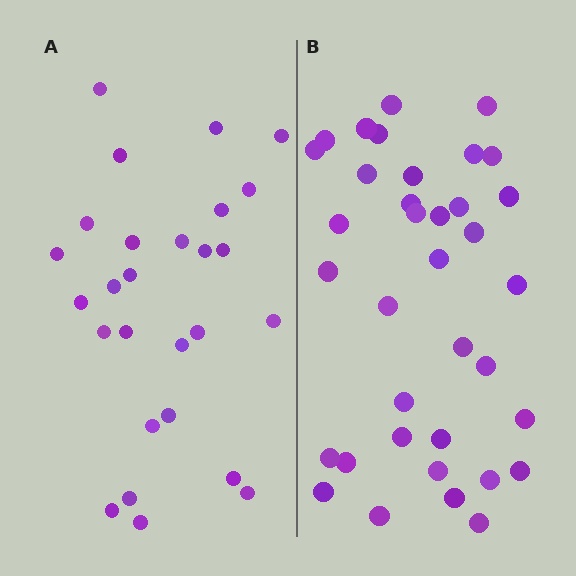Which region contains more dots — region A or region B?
Region B (the right region) has more dots.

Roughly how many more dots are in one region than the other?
Region B has roughly 8 or so more dots than region A.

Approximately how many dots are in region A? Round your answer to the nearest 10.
About 30 dots. (The exact count is 27, which rounds to 30.)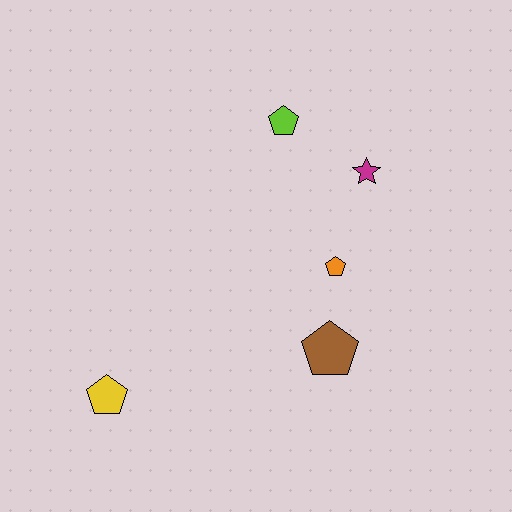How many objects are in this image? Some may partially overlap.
There are 5 objects.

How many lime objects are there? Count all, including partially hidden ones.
There is 1 lime object.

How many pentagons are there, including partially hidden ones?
There are 4 pentagons.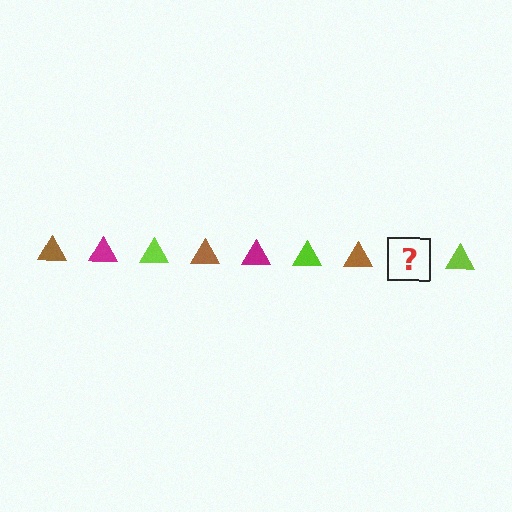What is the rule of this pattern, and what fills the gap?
The rule is that the pattern cycles through brown, magenta, lime triangles. The gap should be filled with a magenta triangle.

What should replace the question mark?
The question mark should be replaced with a magenta triangle.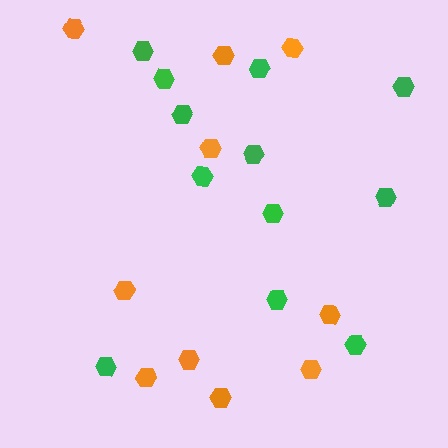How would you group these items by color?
There are 2 groups: one group of orange hexagons (10) and one group of green hexagons (12).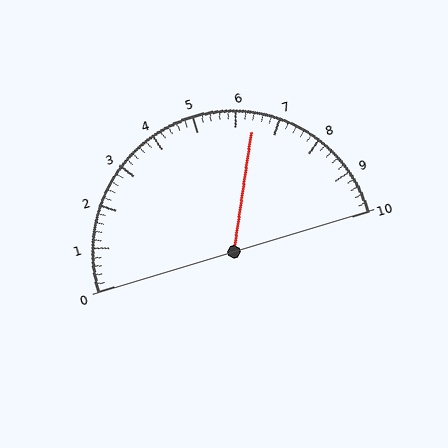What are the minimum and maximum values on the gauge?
The gauge ranges from 0 to 10.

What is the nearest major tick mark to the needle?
The nearest major tick mark is 6.